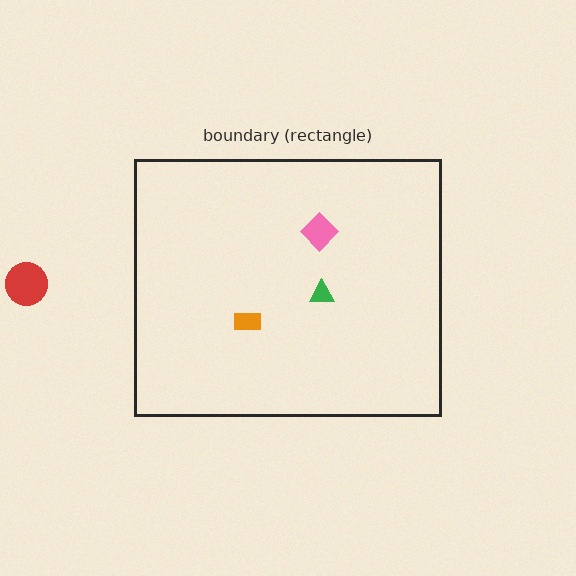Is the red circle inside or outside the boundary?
Outside.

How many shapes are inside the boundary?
3 inside, 1 outside.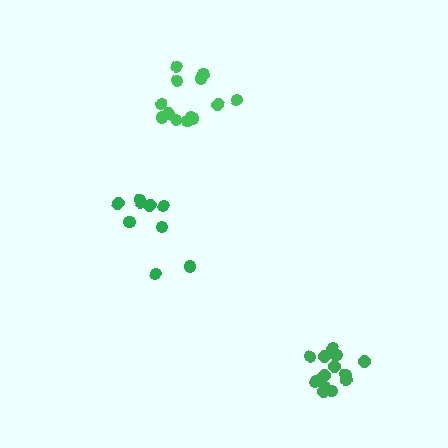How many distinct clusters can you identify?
There are 3 distinct clusters.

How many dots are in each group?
Group 1: 9 dots, Group 2: 13 dots, Group 3: 15 dots (37 total).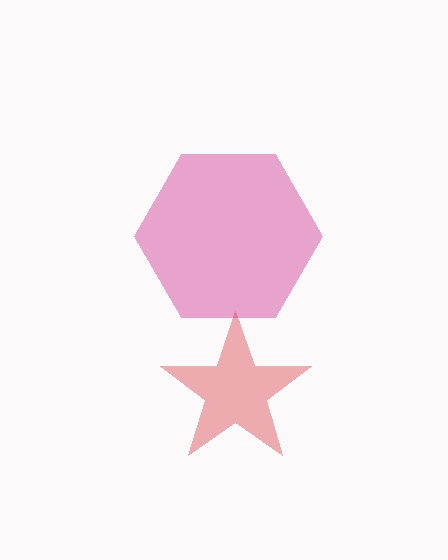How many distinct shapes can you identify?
There are 2 distinct shapes: a pink hexagon, a red star.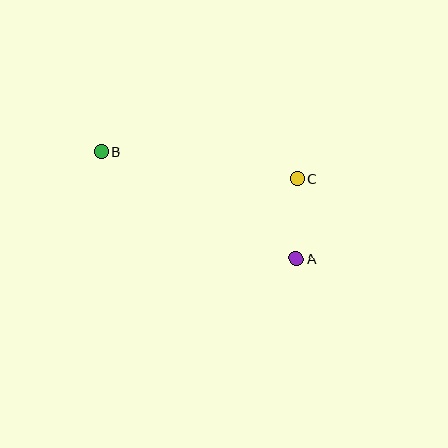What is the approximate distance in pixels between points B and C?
The distance between B and C is approximately 198 pixels.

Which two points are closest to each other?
Points A and C are closest to each other.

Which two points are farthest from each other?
Points A and B are farthest from each other.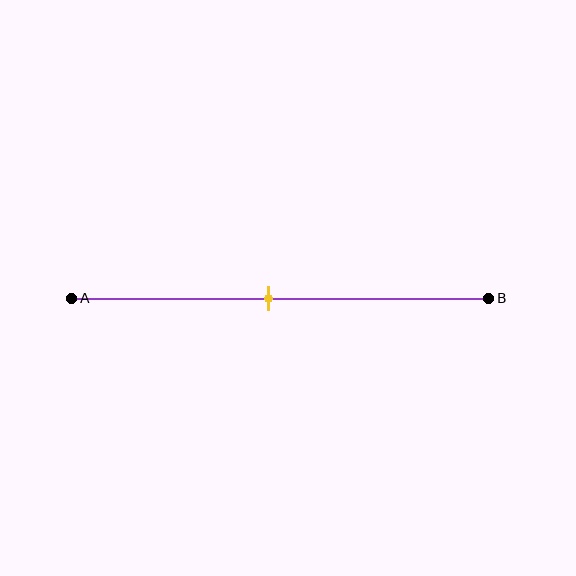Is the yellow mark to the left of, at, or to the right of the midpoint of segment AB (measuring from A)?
The yellow mark is approximately at the midpoint of segment AB.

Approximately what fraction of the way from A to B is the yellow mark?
The yellow mark is approximately 45% of the way from A to B.